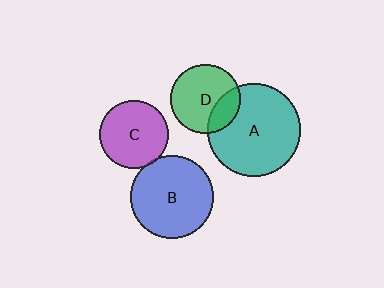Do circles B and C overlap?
Yes.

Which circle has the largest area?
Circle A (teal).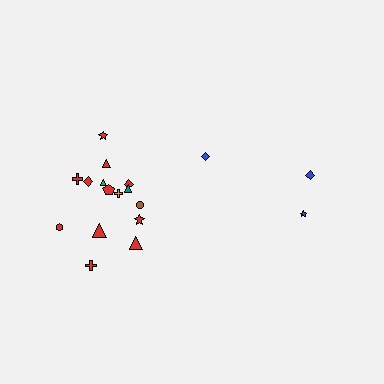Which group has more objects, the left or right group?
The left group.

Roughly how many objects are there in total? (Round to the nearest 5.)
Roughly 20 objects in total.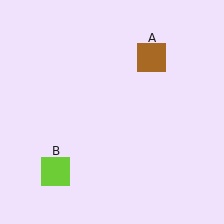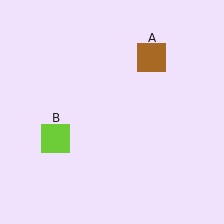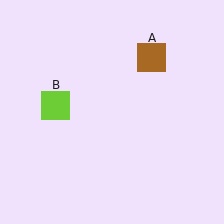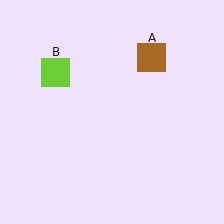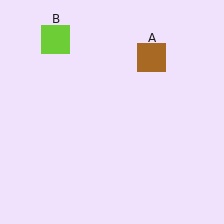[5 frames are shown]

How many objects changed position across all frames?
1 object changed position: lime square (object B).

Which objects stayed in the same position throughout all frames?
Brown square (object A) remained stationary.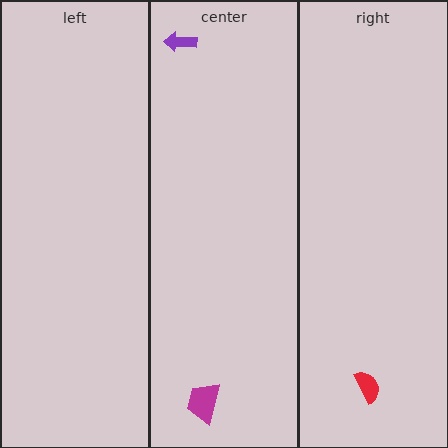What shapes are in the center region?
The purple arrow, the magenta trapezoid.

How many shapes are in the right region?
1.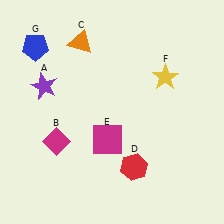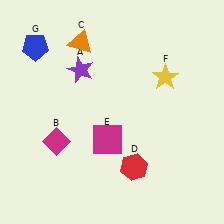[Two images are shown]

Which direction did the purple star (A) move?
The purple star (A) moved right.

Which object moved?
The purple star (A) moved right.